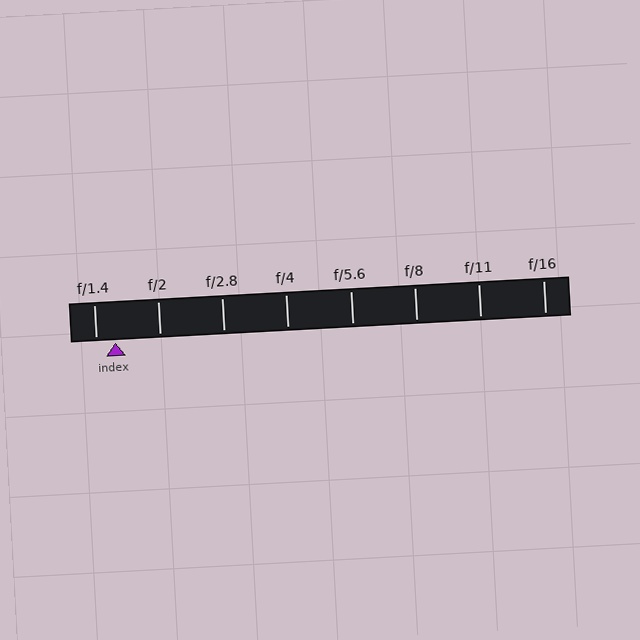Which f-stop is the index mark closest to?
The index mark is closest to f/1.4.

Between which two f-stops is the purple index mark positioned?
The index mark is between f/1.4 and f/2.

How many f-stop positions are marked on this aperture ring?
There are 8 f-stop positions marked.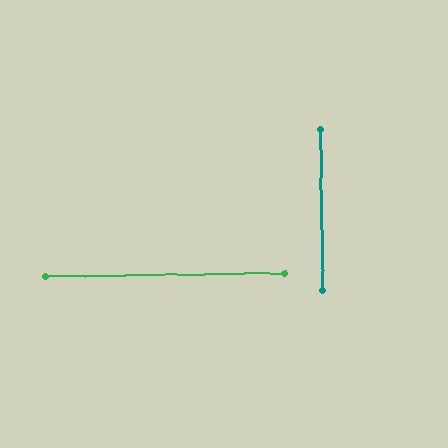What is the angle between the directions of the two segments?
Approximately 90 degrees.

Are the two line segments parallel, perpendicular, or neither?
Perpendicular — they meet at approximately 90°.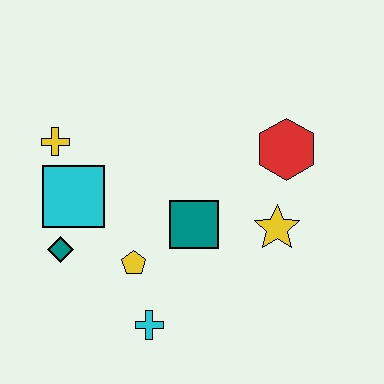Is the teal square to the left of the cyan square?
No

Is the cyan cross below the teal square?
Yes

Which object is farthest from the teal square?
The yellow cross is farthest from the teal square.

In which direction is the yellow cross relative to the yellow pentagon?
The yellow cross is above the yellow pentagon.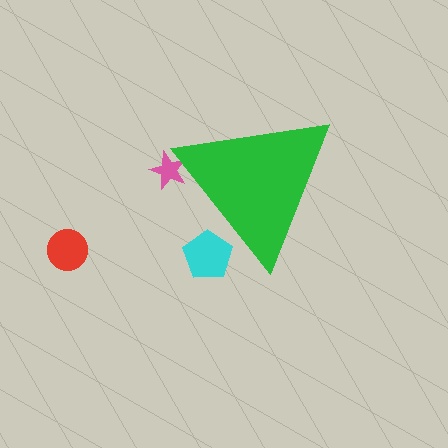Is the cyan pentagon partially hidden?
Yes, the cyan pentagon is partially hidden behind the green triangle.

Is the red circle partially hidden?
No, the red circle is fully visible.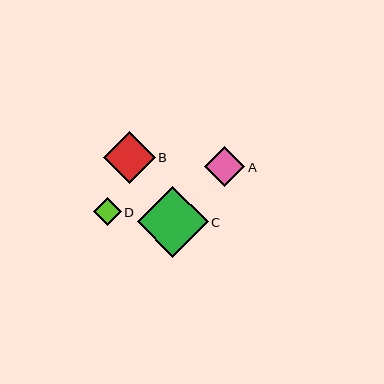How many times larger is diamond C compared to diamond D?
Diamond C is approximately 2.5 times the size of diamond D.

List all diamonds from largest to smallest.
From largest to smallest: C, B, A, D.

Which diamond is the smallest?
Diamond D is the smallest with a size of approximately 28 pixels.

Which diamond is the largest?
Diamond C is the largest with a size of approximately 70 pixels.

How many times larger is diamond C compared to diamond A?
Diamond C is approximately 1.8 times the size of diamond A.